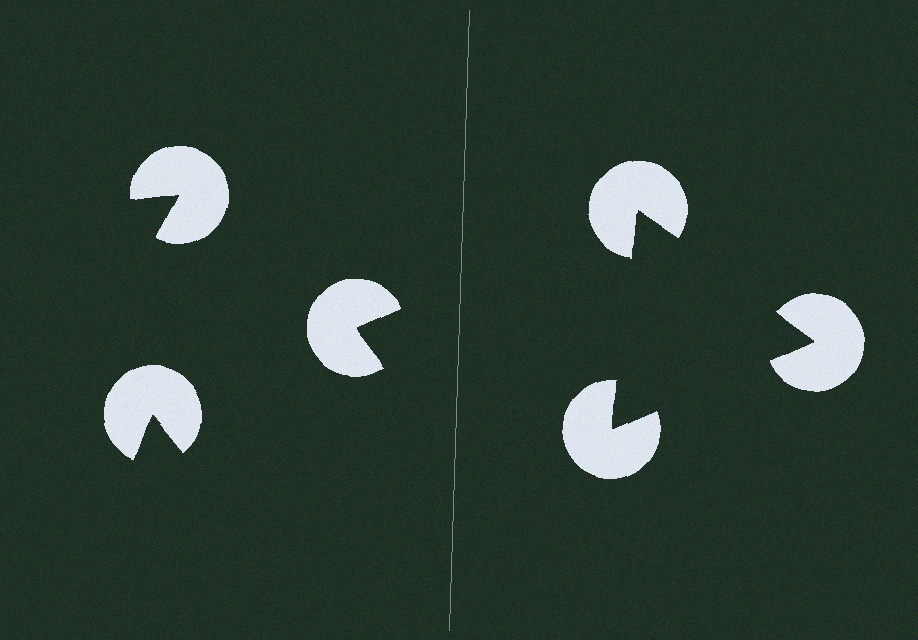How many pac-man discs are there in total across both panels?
6 — 3 on each side.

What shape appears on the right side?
An illusory triangle.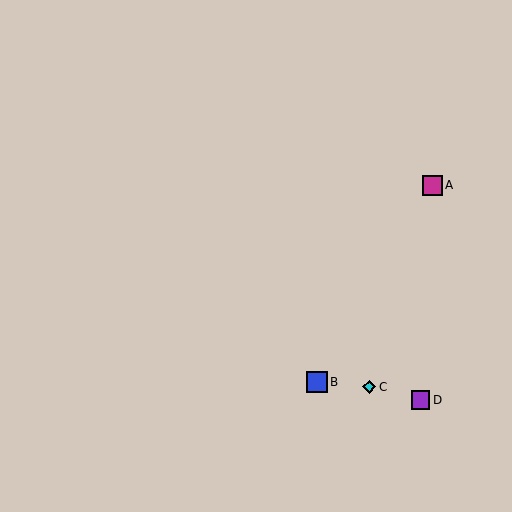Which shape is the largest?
The blue square (labeled B) is the largest.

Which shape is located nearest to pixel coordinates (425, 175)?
The magenta square (labeled A) at (432, 185) is nearest to that location.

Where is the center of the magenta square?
The center of the magenta square is at (432, 185).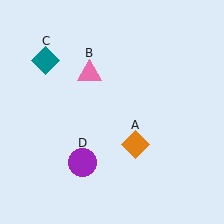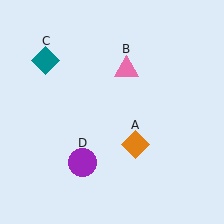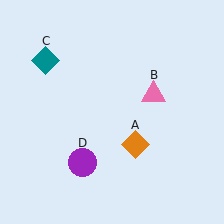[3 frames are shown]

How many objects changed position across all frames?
1 object changed position: pink triangle (object B).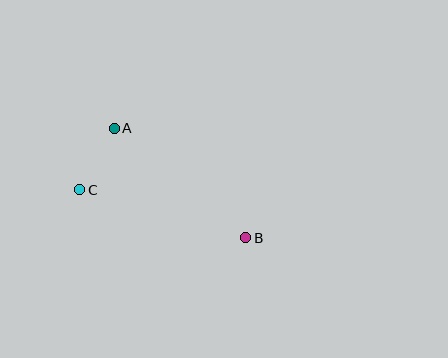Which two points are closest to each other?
Points A and C are closest to each other.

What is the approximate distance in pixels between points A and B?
The distance between A and B is approximately 171 pixels.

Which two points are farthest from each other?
Points B and C are farthest from each other.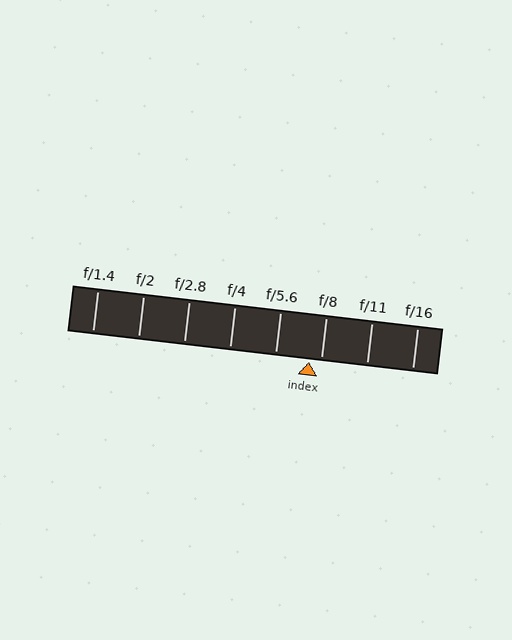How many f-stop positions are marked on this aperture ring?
There are 8 f-stop positions marked.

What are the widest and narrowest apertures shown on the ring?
The widest aperture shown is f/1.4 and the narrowest is f/16.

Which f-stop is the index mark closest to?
The index mark is closest to f/8.